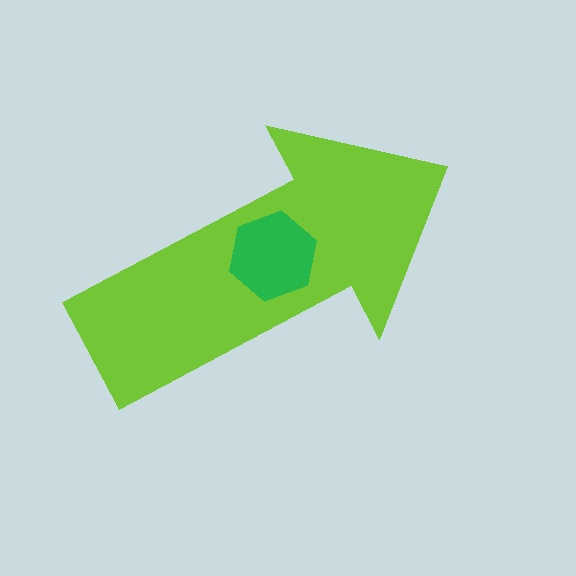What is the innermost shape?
The green hexagon.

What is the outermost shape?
The lime arrow.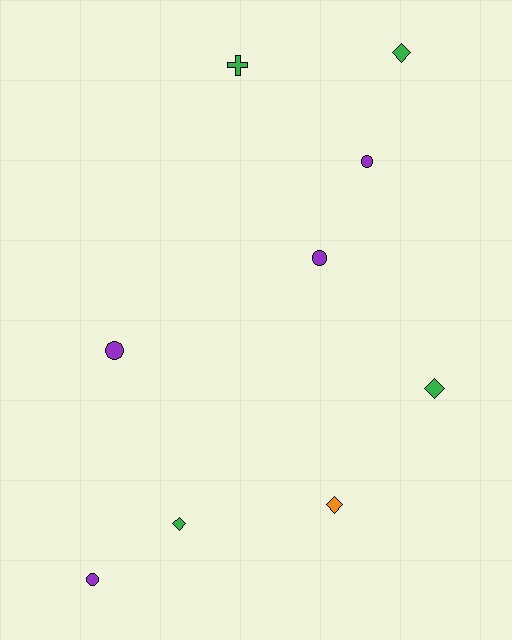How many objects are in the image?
There are 9 objects.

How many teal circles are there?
There are no teal circles.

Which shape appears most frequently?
Diamond, with 4 objects.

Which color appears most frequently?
Green, with 4 objects.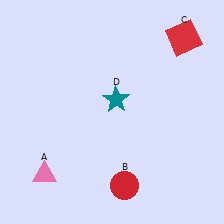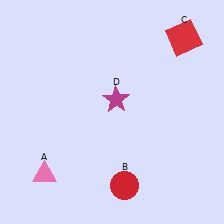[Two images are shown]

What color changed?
The star (D) changed from teal in Image 1 to magenta in Image 2.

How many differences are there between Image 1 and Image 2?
There is 1 difference between the two images.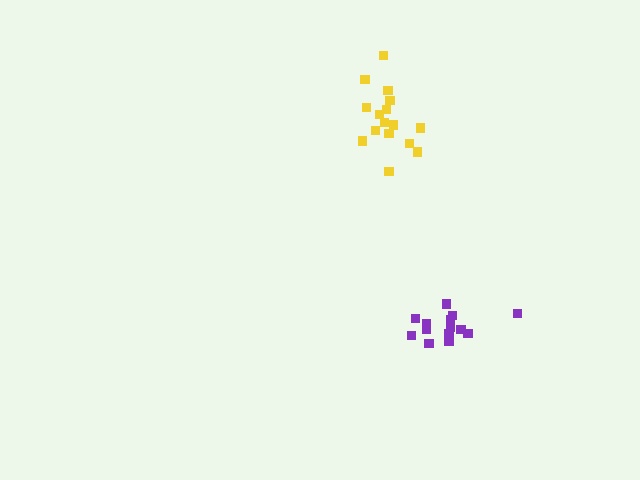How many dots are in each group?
Group 1: 16 dots, Group 2: 15 dots (31 total).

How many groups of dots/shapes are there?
There are 2 groups.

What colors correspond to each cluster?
The clusters are colored: yellow, purple.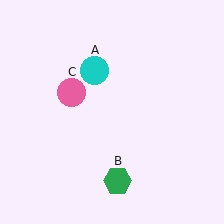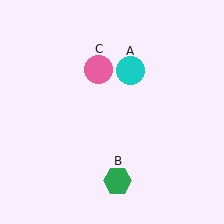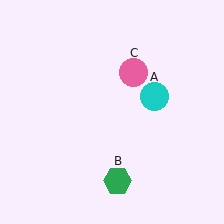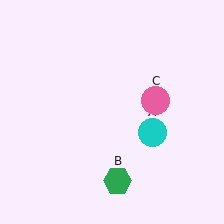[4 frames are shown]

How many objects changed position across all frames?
2 objects changed position: cyan circle (object A), pink circle (object C).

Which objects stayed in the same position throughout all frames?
Green hexagon (object B) remained stationary.